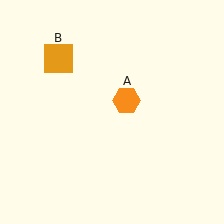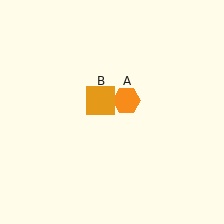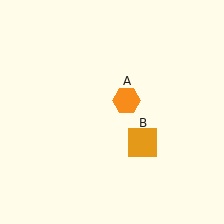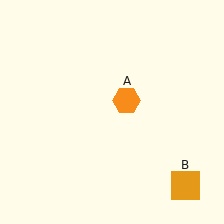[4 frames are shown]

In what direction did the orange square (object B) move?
The orange square (object B) moved down and to the right.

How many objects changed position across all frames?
1 object changed position: orange square (object B).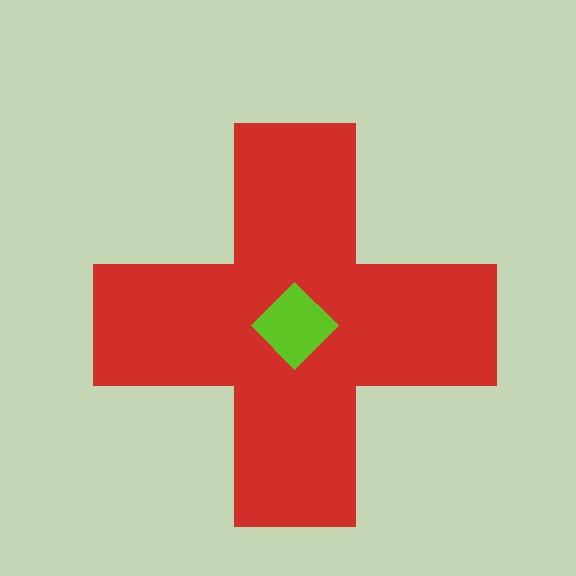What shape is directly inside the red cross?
The lime diamond.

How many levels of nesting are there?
2.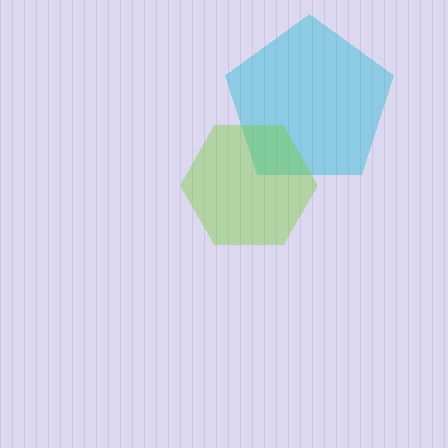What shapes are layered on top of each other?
The layered shapes are: a cyan pentagon, a lime hexagon.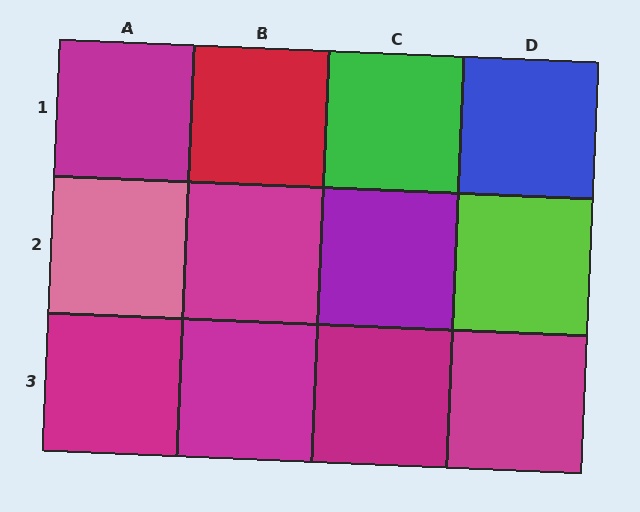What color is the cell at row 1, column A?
Magenta.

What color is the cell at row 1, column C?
Green.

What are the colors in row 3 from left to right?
Magenta, magenta, magenta, magenta.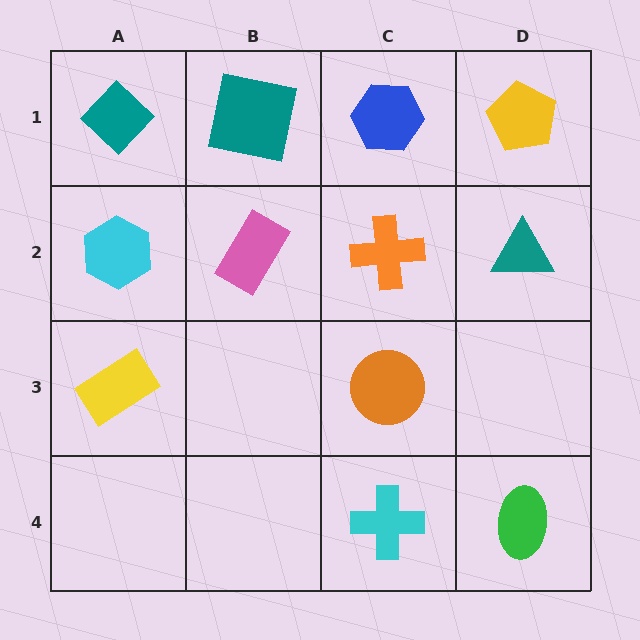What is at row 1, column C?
A blue hexagon.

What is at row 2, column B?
A pink rectangle.